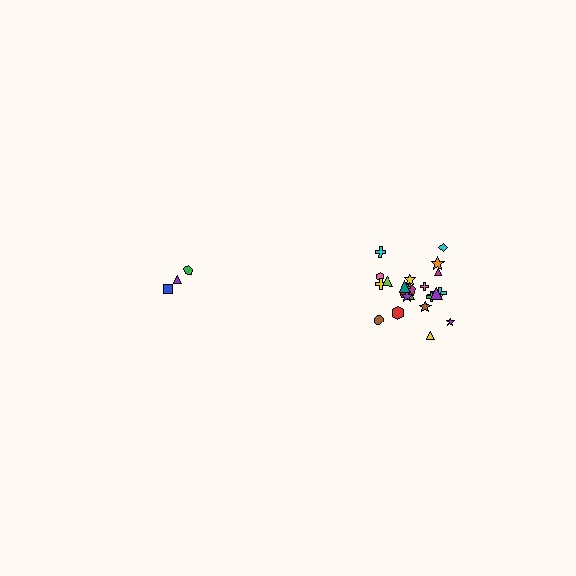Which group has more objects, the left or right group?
The right group.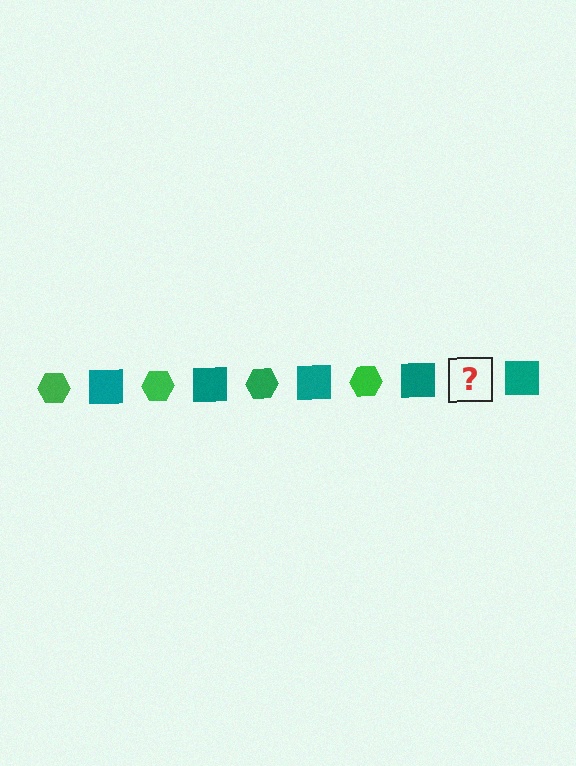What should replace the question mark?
The question mark should be replaced with a green hexagon.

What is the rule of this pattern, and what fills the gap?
The rule is that the pattern alternates between green hexagon and teal square. The gap should be filled with a green hexagon.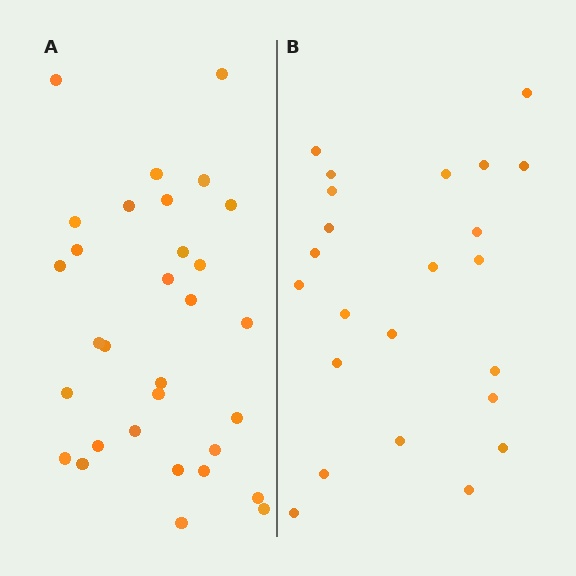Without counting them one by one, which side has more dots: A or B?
Region A (the left region) has more dots.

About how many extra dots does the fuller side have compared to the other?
Region A has roughly 8 or so more dots than region B.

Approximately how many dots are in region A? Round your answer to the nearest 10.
About 30 dots. (The exact count is 31, which rounds to 30.)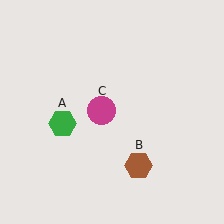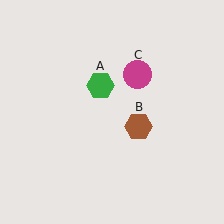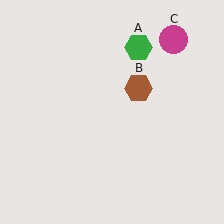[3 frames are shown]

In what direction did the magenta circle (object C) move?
The magenta circle (object C) moved up and to the right.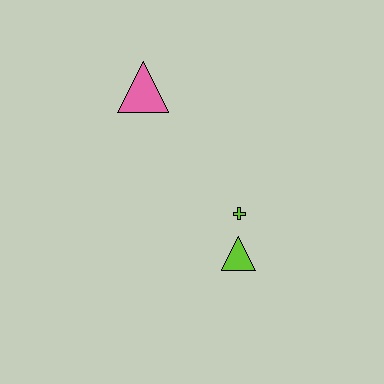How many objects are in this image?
There are 3 objects.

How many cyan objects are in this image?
There are no cyan objects.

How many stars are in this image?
There are no stars.